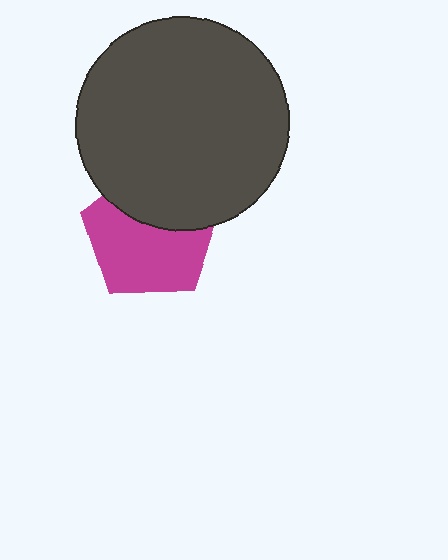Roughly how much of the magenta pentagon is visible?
About half of it is visible (roughly 62%).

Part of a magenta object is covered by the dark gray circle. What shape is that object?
It is a pentagon.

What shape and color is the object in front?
The object in front is a dark gray circle.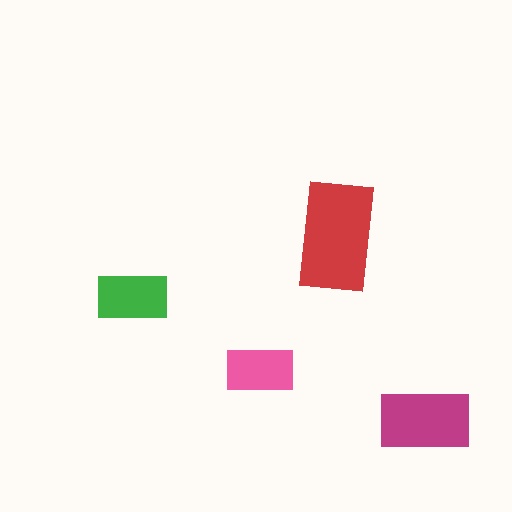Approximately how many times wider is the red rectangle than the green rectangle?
About 1.5 times wider.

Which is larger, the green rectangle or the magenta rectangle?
The magenta one.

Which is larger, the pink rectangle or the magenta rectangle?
The magenta one.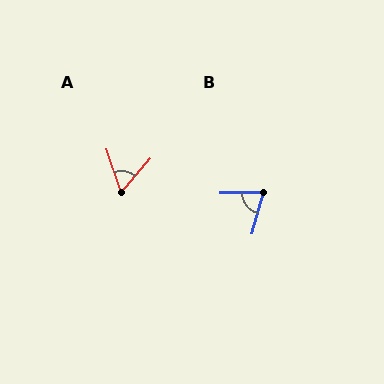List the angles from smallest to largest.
A (60°), B (74°).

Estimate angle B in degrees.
Approximately 74 degrees.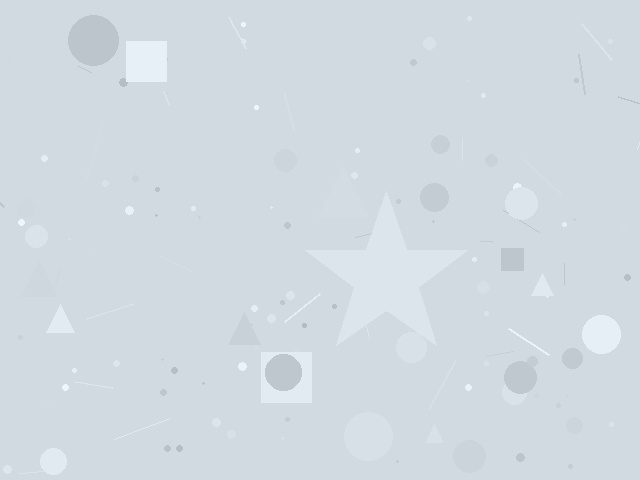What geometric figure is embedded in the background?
A star is embedded in the background.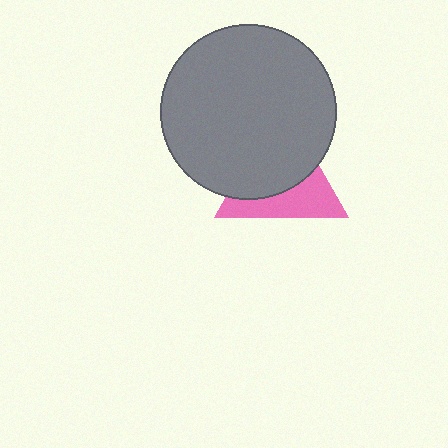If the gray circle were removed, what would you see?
You would see the complete pink triangle.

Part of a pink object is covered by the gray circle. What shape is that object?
It is a triangle.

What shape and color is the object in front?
The object in front is a gray circle.